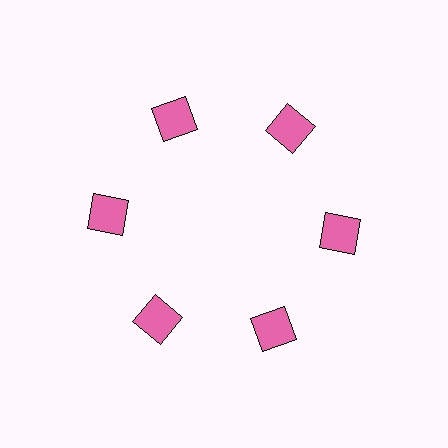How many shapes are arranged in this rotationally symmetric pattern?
There are 6 shapes, arranged in 6 groups of 1.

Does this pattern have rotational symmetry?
Yes, this pattern has 6-fold rotational symmetry. It looks the same after rotating 60 degrees around the center.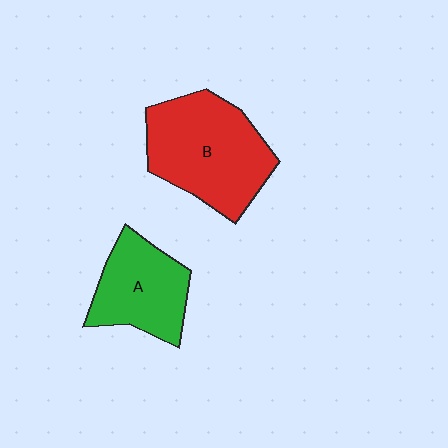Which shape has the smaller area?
Shape A (green).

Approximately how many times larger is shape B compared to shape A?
Approximately 1.5 times.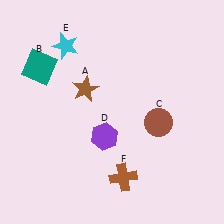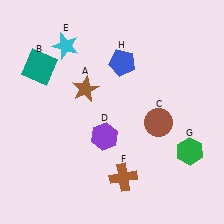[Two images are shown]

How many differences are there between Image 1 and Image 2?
There are 2 differences between the two images.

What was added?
A green hexagon (G), a blue pentagon (H) were added in Image 2.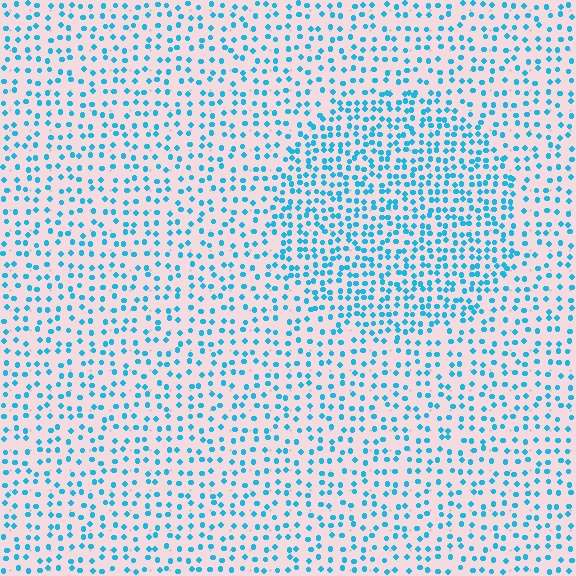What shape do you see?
I see a circle.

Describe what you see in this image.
The image contains small cyan elements arranged at two different densities. A circle-shaped region is visible where the elements are more densely packed than the surrounding area.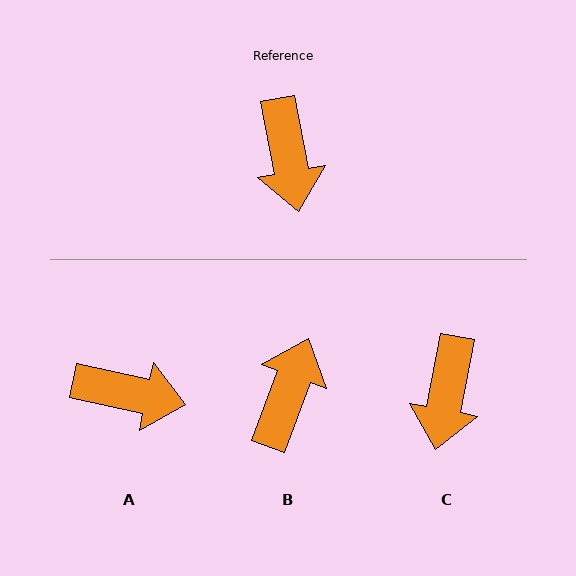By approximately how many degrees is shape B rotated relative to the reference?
Approximately 149 degrees counter-clockwise.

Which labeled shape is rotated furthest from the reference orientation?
B, about 149 degrees away.